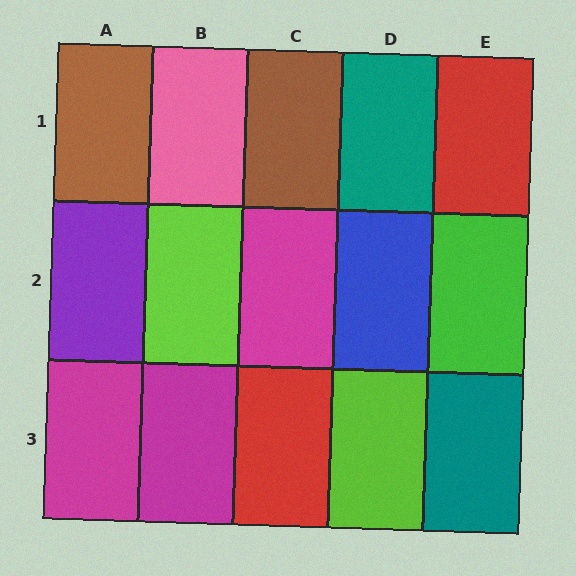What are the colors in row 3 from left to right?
Magenta, magenta, red, lime, teal.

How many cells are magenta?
3 cells are magenta.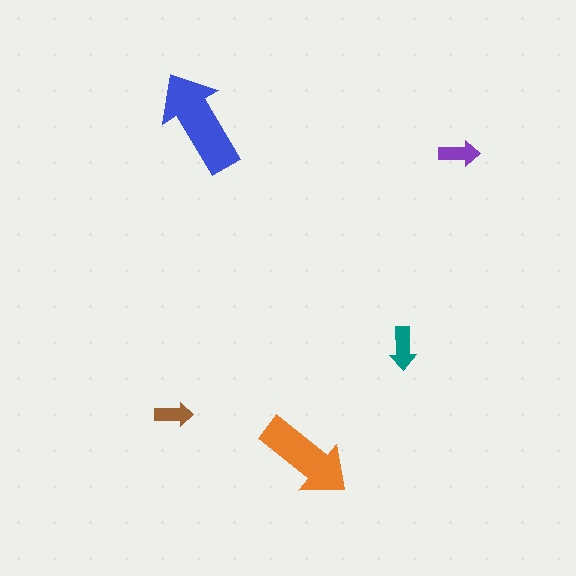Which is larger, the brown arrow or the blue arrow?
The blue one.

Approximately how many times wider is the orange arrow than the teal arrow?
About 2.5 times wider.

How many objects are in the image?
There are 5 objects in the image.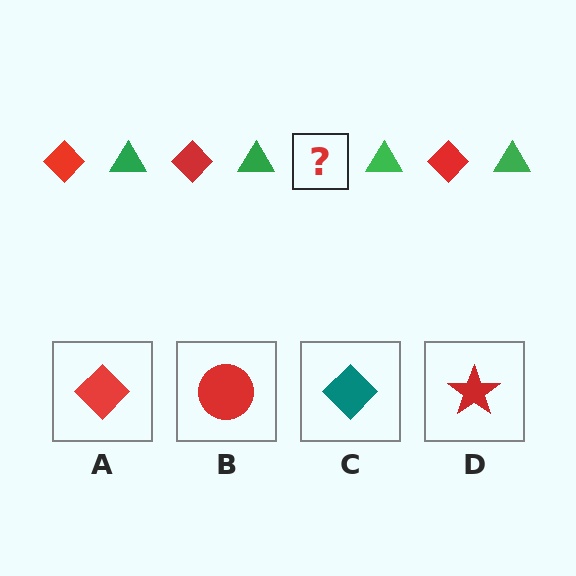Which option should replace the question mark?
Option A.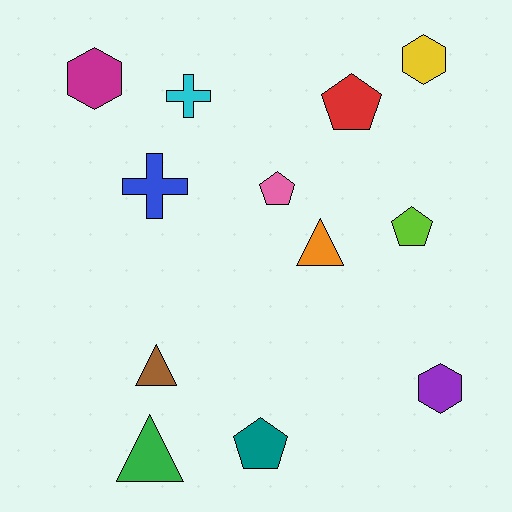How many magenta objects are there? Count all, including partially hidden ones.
There is 1 magenta object.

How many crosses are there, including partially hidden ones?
There are 2 crosses.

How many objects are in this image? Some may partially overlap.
There are 12 objects.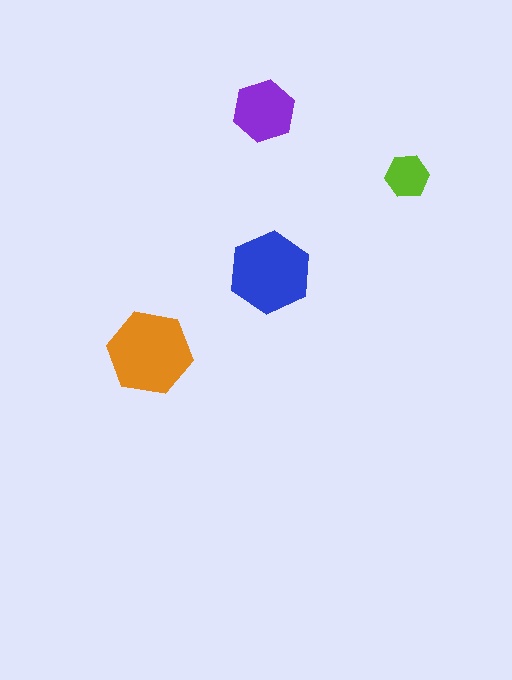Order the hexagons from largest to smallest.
the orange one, the blue one, the purple one, the lime one.